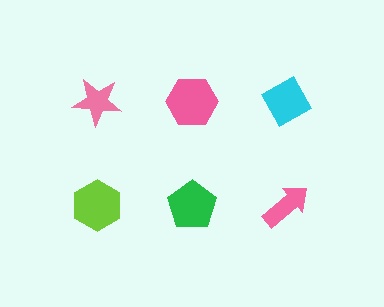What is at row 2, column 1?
A lime hexagon.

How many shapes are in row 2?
3 shapes.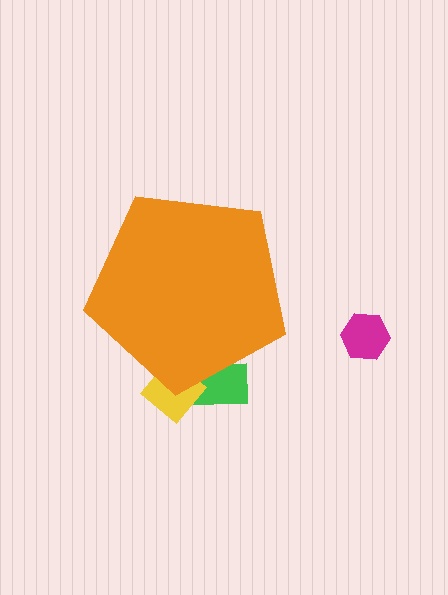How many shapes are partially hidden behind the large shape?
2 shapes are partially hidden.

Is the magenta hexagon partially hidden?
No, the magenta hexagon is fully visible.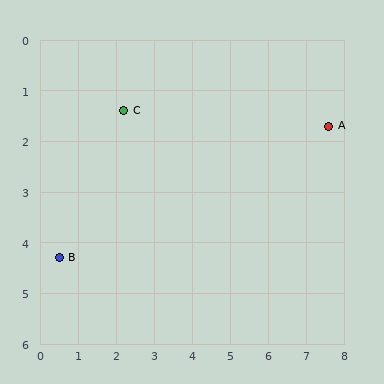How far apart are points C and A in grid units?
Points C and A are about 5.4 grid units apart.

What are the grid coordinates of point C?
Point C is at approximately (2.2, 1.4).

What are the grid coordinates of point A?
Point A is at approximately (7.6, 1.7).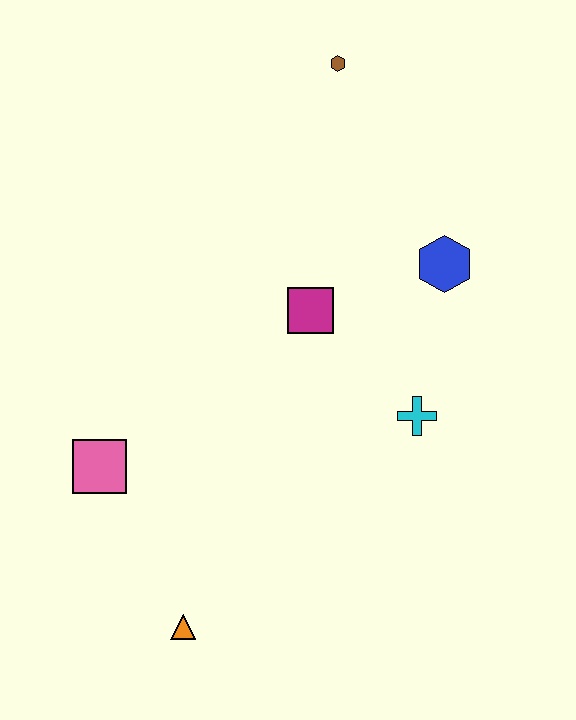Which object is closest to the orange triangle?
The pink square is closest to the orange triangle.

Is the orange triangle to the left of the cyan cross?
Yes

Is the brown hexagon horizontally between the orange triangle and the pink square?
No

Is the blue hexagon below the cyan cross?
No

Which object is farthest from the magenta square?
The orange triangle is farthest from the magenta square.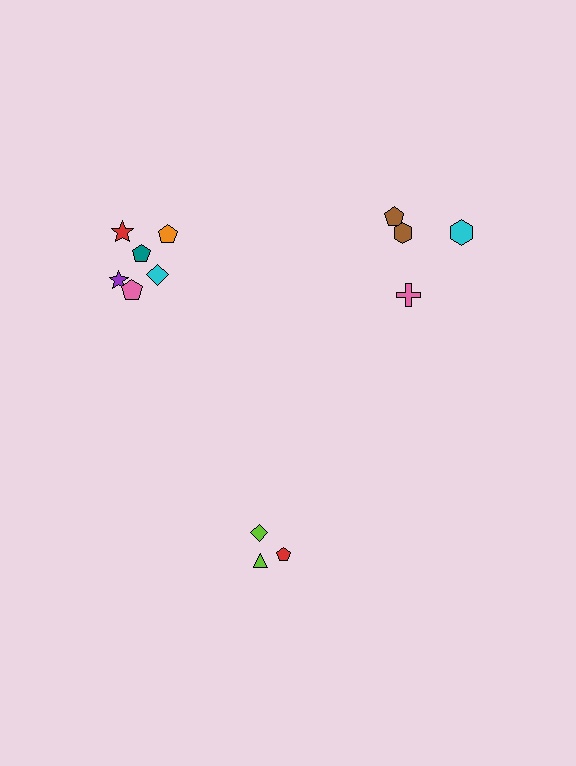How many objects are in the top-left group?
There are 6 objects.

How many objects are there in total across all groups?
There are 13 objects.